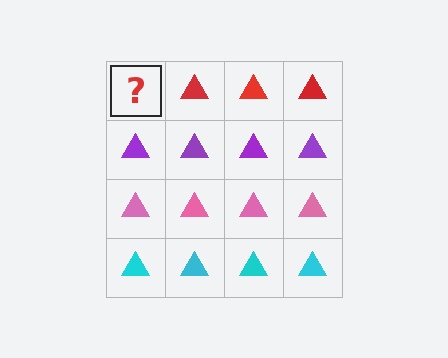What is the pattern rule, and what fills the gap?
The rule is that each row has a consistent color. The gap should be filled with a red triangle.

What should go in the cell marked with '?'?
The missing cell should contain a red triangle.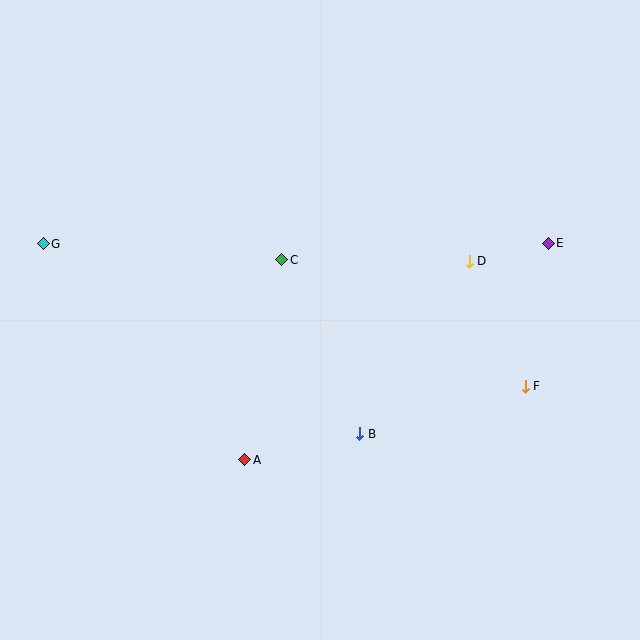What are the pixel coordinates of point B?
Point B is at (360, 434).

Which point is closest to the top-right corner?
Point E is closest to the top-right corner.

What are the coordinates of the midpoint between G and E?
The midpoint between G and E is at (296, 243).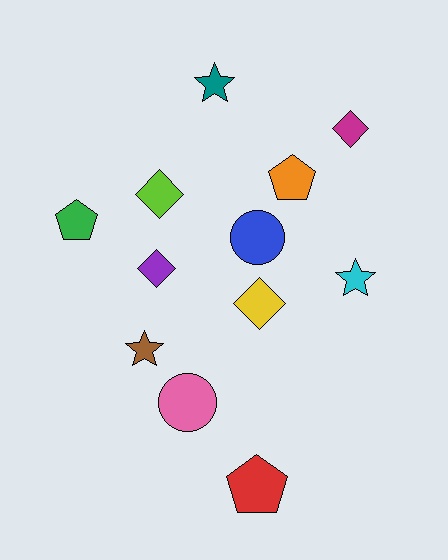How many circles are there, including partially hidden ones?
There are 2 circles.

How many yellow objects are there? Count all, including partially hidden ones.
There is 1 yellow object.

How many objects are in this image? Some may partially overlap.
There are 12 objects.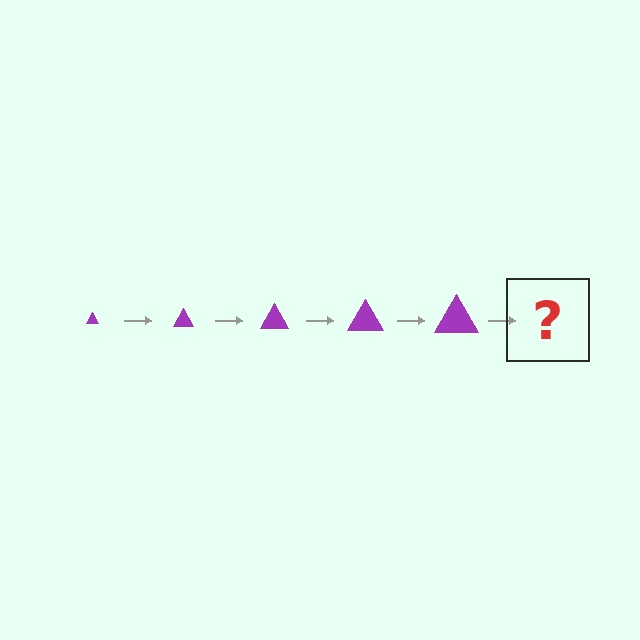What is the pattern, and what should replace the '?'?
The pattern is that the triangle gets progressively larger each step. The '?' should be a purple triangle, larger than the previous one.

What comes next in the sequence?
The next element should be a purple triangle, larger than the previous one.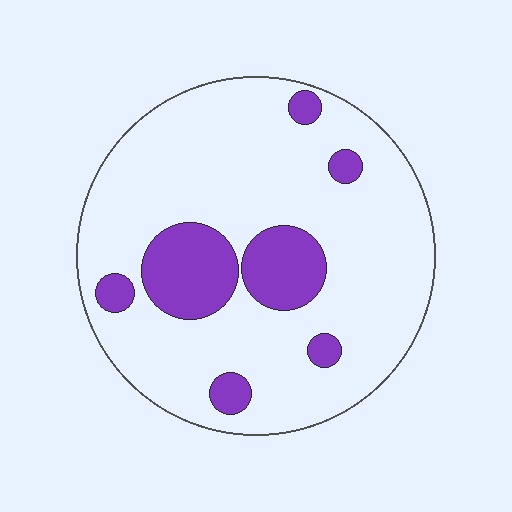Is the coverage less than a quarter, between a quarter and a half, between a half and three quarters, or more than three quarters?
Less than a quarter.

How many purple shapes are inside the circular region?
7.